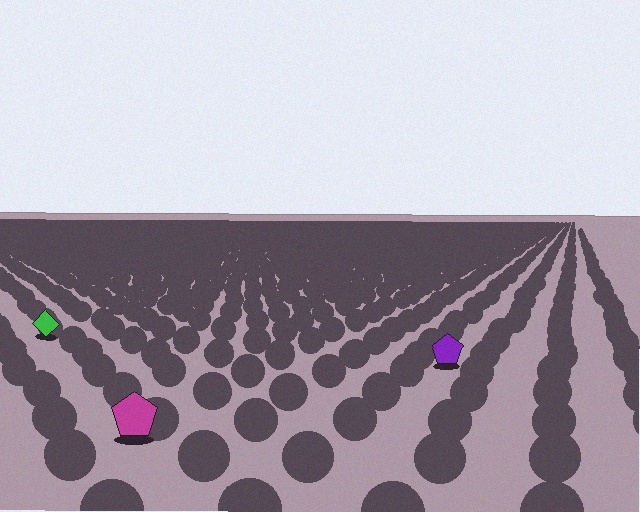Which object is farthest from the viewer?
The green diamond is farthest from the viewer. It appears smaller and the ground texture around it is denser.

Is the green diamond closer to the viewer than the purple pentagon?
No. The purple pentagon is closer — you can tell from the texture gradient: the ground texture is coarser near it.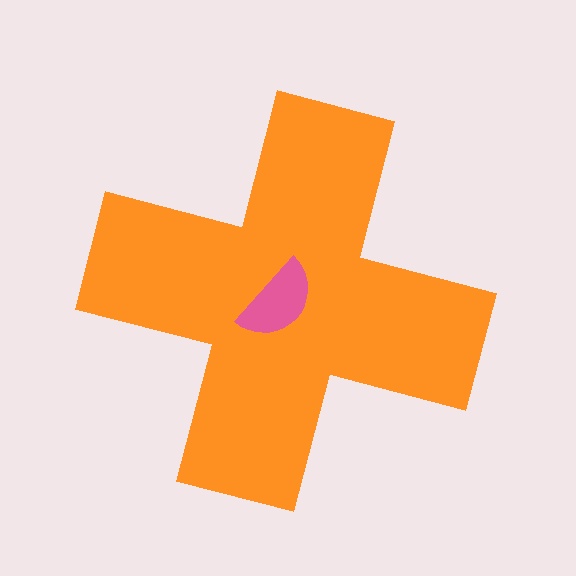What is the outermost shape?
The orange cross.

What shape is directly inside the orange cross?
The pink semicircle.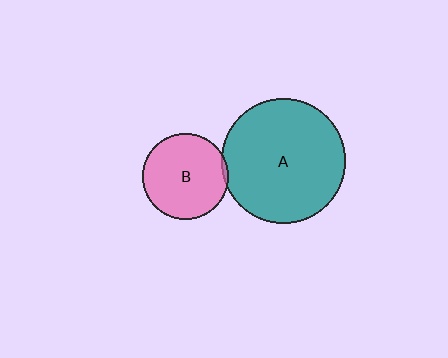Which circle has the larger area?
Circle A (teal).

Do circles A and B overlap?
Yes.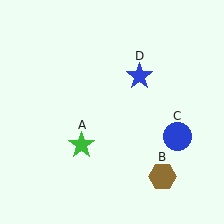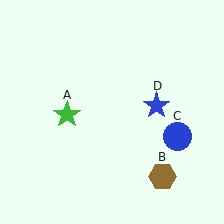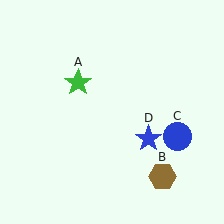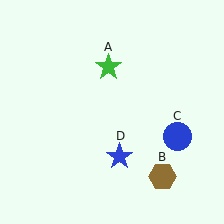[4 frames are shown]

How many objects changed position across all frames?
2 objects changed position: green star (object A), blue star (object D).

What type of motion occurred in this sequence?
The green star (object A), blue star (object D) rotated clockwise around the center of the scene.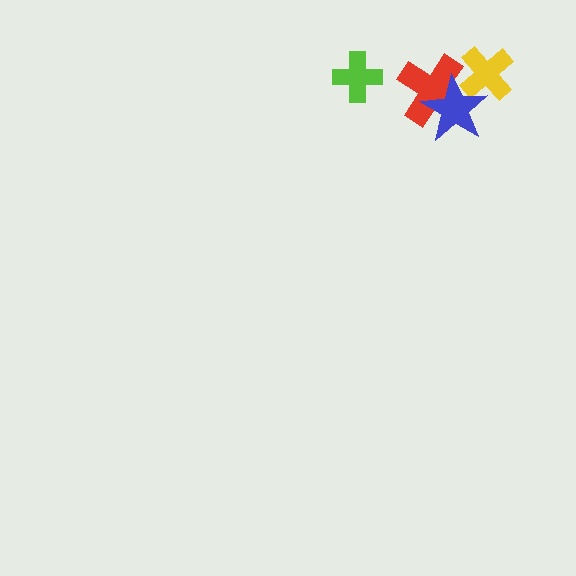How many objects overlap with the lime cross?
0 objects overlap with the lime cross.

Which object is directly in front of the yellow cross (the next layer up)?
The red cross is directly in front of the yellow cross.